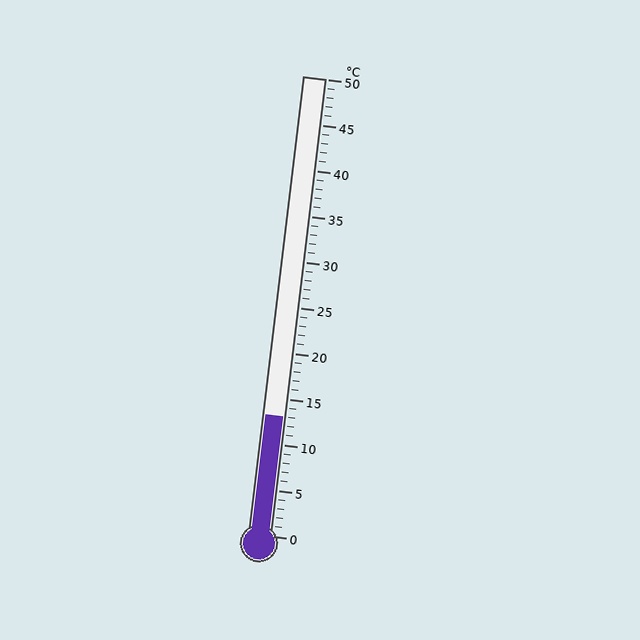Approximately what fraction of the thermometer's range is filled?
The thermometer is filled to approximately 25% of its range.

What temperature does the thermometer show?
The thermometer shows approximately 13°C.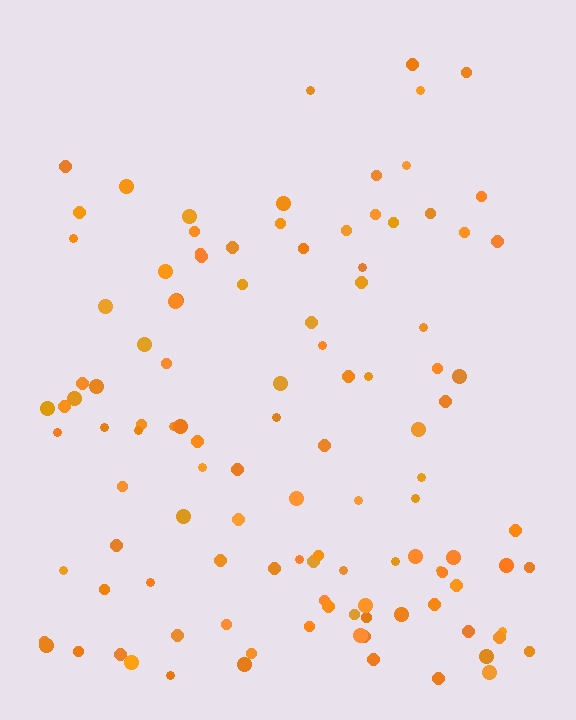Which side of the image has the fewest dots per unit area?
The top.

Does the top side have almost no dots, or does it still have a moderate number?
Still a moderate number, just noticeably fewer than the bottom.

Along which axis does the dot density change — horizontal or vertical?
Vertical.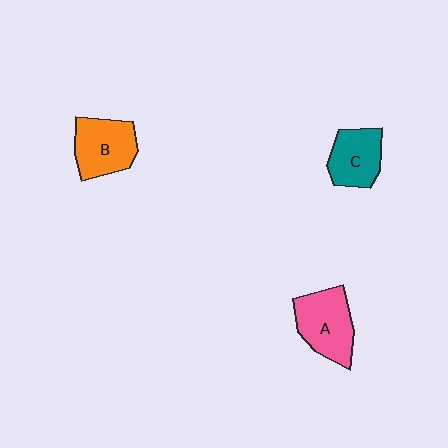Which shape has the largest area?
Shape A (pink).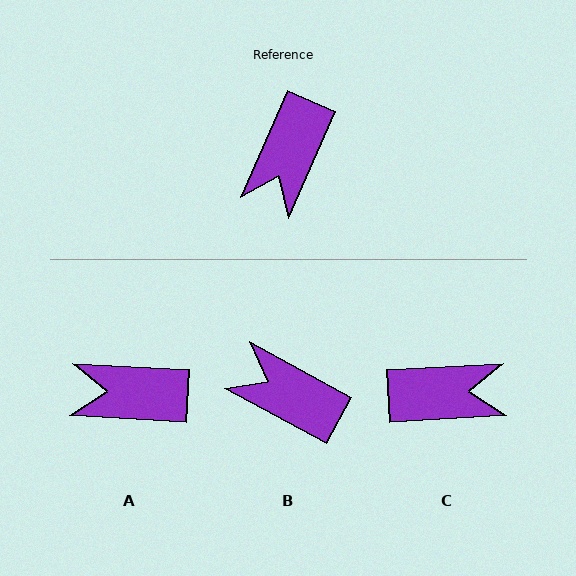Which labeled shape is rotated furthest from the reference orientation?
C, about 117 degrees away.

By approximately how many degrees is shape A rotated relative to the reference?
Approximately 69 degrees clockwise.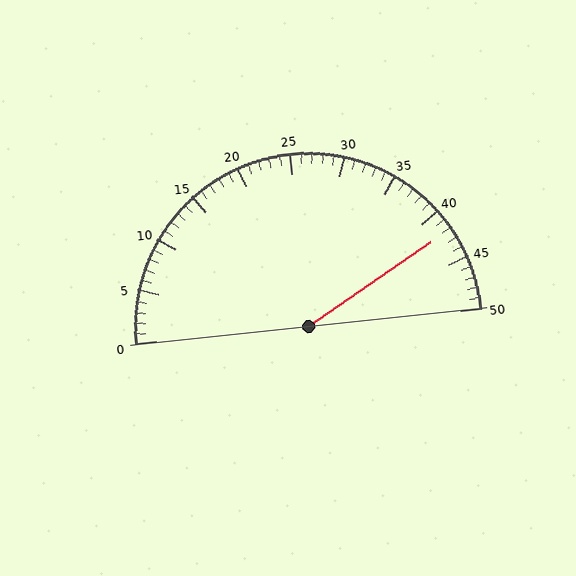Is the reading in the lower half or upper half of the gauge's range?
The reading is in the upper half of the range (0 to 50).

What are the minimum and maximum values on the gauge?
The gauge ranges from 0 to 50.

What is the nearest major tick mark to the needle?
The nearest major tick mark is 40.